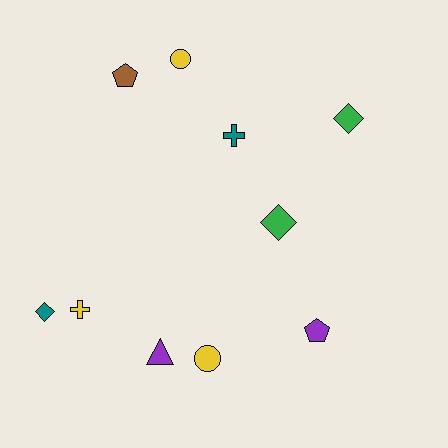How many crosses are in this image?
There are 2 crosses.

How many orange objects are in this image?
There are no orange objects.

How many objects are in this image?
There are 10 objects.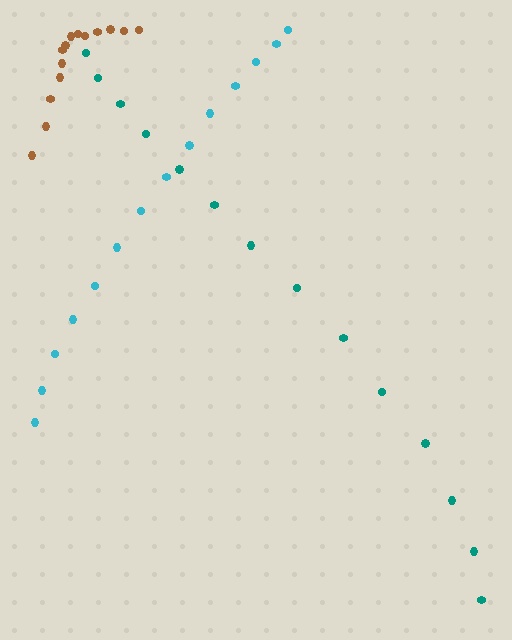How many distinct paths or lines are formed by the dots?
There are 3 distinct paths.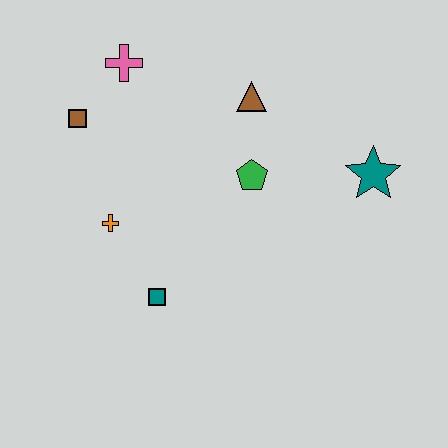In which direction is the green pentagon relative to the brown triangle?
The green pentagon is below the brown triangle.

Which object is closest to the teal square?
The orange cross is closest to the teal square.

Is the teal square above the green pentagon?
No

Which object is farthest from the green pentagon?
The brown square is farthest from the green pentagon.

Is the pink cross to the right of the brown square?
Yes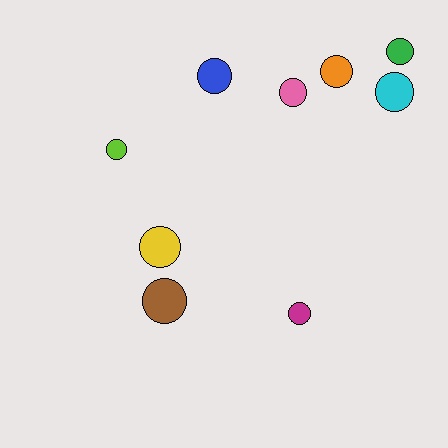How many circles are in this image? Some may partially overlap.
There are 9 circles.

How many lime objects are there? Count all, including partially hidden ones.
There is 1 lime object.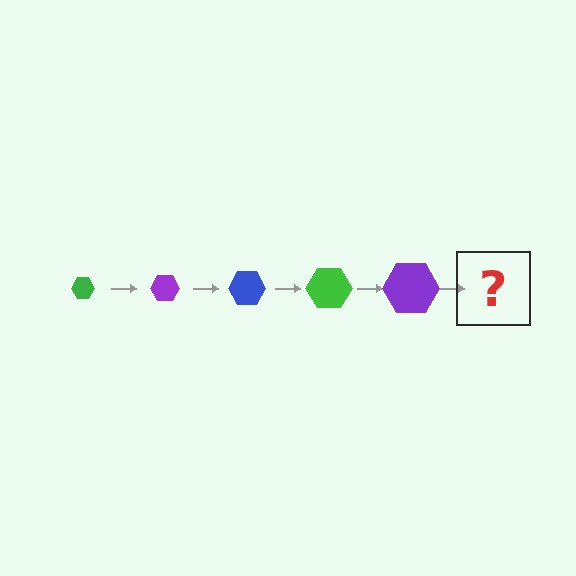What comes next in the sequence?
The next element should be a blue hexagon, larger than the previous one.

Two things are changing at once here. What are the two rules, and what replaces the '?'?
The two rules are that the hexagon grows larger each step and the color cycles through green, purple, and blue. The '?' should be a blue hexagon, larger than the previous one.